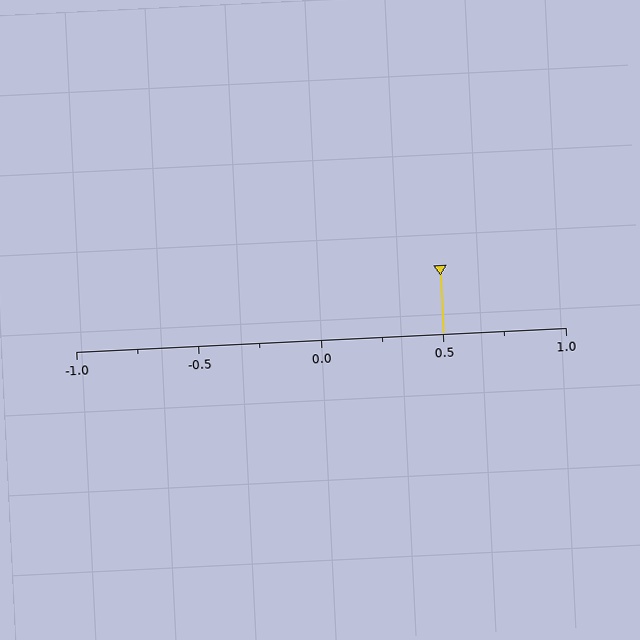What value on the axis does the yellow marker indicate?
The marker indicates approximately 0.5.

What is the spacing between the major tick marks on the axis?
The major ticks are spaced 0.5 apart.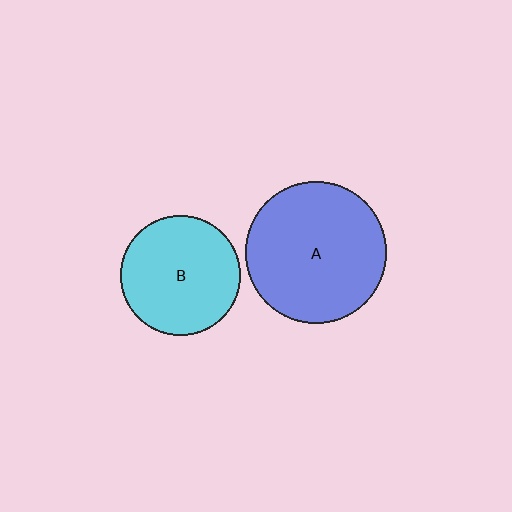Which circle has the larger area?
Circle A (blue).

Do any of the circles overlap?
No, none of the circles overlap.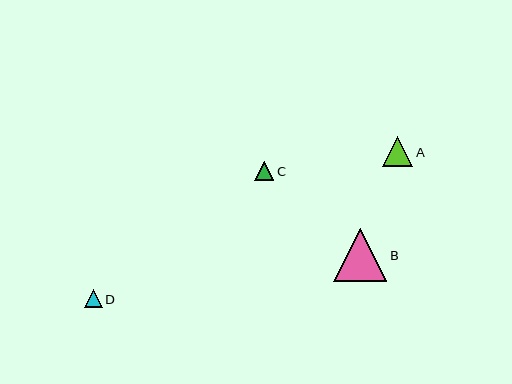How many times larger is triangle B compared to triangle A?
Triangle B is approximately 1.7 times the size of triangle A.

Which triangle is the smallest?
Triangle D is the smallest with a size of approximately 18 pixels.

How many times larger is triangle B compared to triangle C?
Triangle B is approximately 2.8 times the size of triangle C.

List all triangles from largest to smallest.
From largest to smallest: B, A, C, D.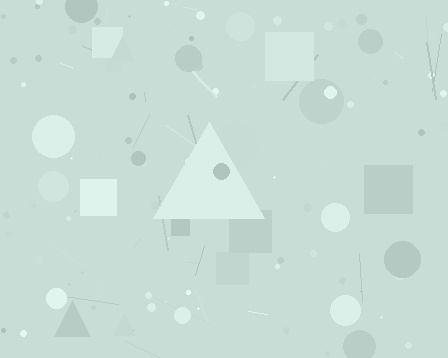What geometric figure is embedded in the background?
A triangle is embedded in the background.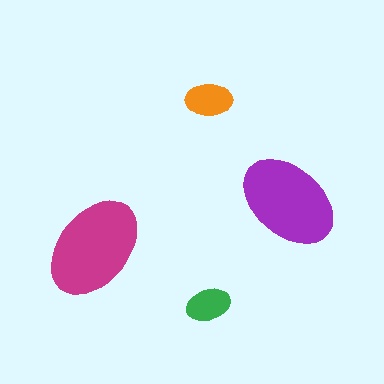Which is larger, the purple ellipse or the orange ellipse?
The purple one.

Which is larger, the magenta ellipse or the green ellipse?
The magenta one.